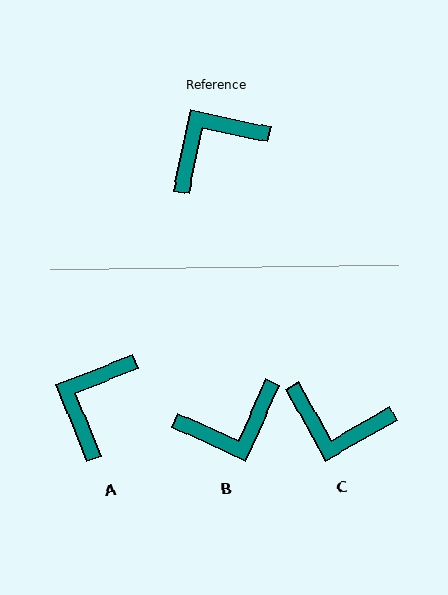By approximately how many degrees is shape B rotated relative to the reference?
Approximately 168 degrees counter-clockwise.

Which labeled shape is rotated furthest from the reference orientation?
B, about 168 degrees away.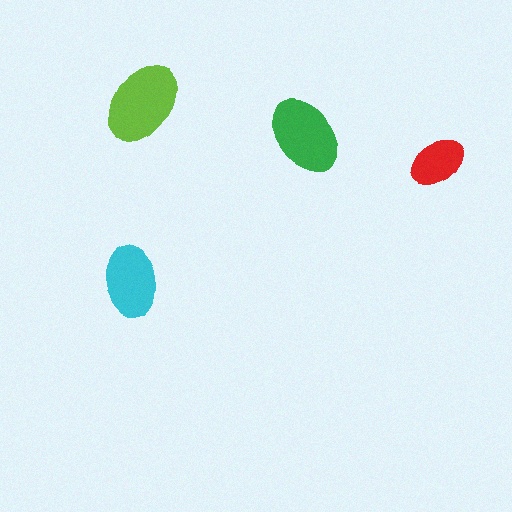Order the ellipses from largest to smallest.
the lime one, the green one, the cyan one, the red one.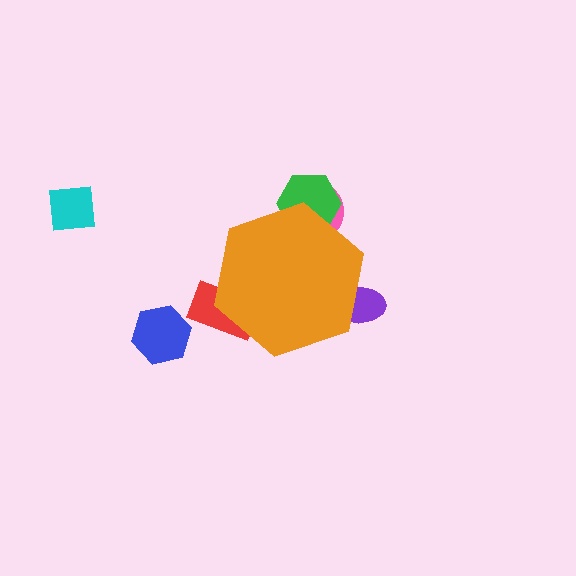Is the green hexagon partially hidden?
Yes, the green hexagon is partially hidden behind the orange hexagon.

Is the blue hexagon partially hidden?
No, the blue hexagon is fully visible.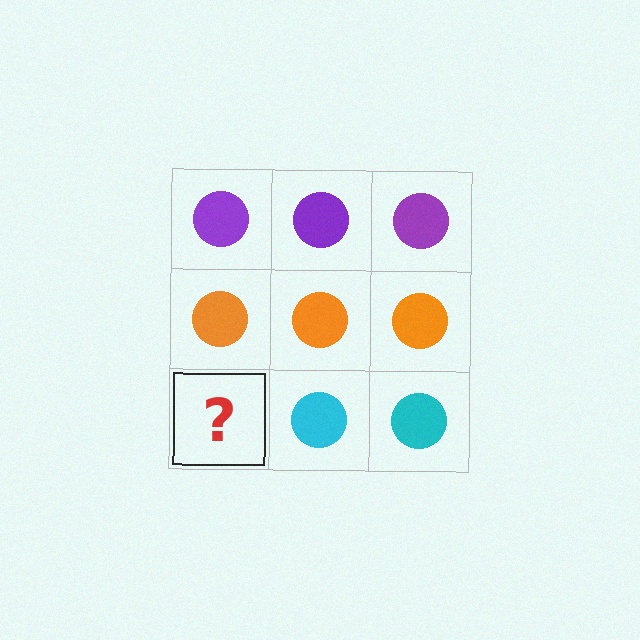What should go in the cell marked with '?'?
The missing cell should contain a cyan circle.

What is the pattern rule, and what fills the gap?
The rule is that each row has a consistent color. The gap should be filled with a cyan circle.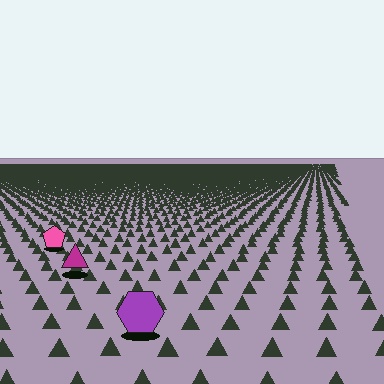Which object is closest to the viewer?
The purple hexagon is closest. The texture marks near it are larger and more spread out.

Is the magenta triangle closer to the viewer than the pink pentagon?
Yes. The magenta triangle is closer — you can tell from the texture gradient: the ground texture is coarser near it.